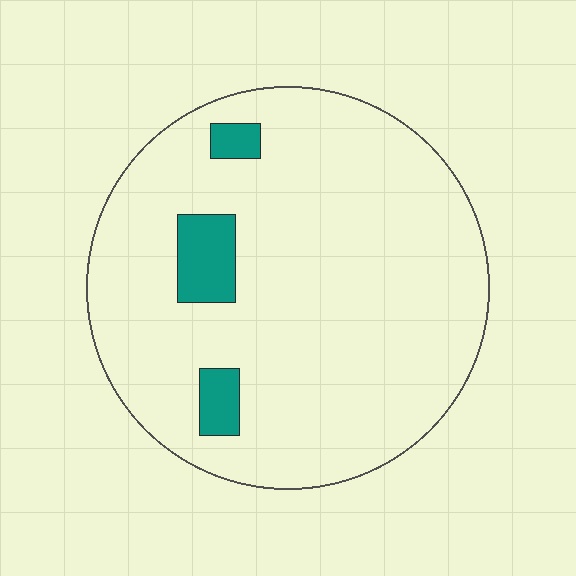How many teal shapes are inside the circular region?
3.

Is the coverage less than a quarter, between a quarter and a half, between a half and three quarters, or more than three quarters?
Less than a quarter.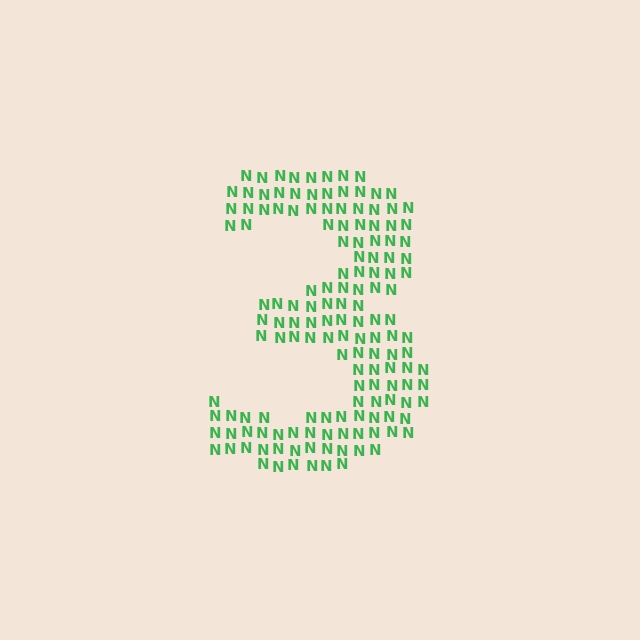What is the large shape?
The large shape is the digit 3.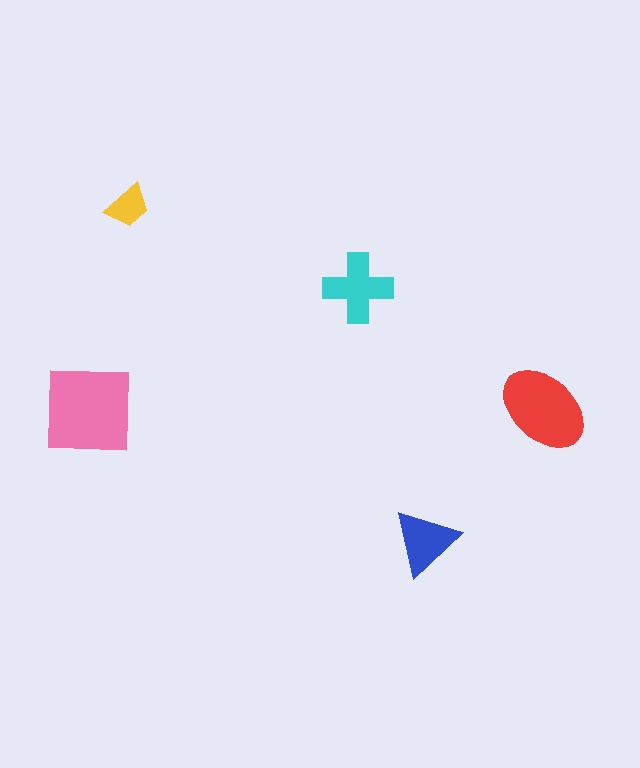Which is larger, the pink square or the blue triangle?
The pink square.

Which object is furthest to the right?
The red ellipse is rightmost.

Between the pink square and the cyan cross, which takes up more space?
The pink square.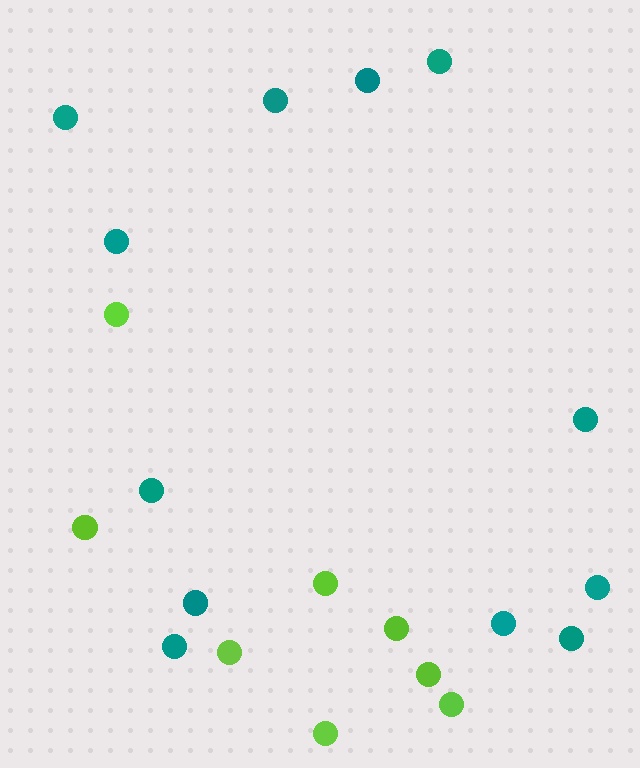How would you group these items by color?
There are 2 groups: one group of teal circles (12) and one group of lime circles (8).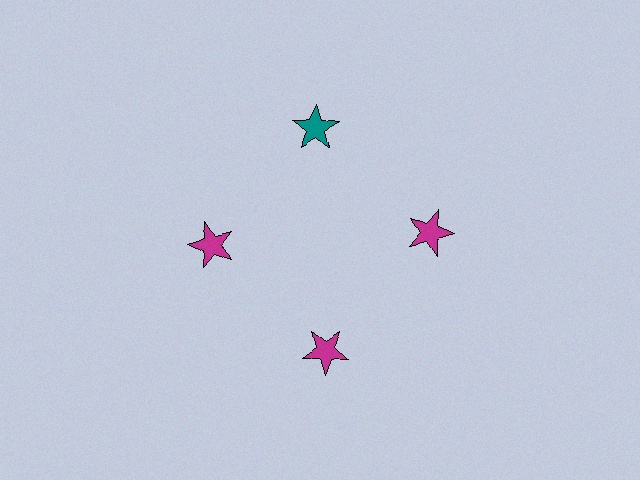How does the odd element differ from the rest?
It has a different color: teal instead of magenta.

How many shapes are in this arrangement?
There are 4 shapes arranged in a ring pattern.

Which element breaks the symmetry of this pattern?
The teal star at roughly the 12 o'clock position breaks the symmetry. All other shapes are magenta stars.